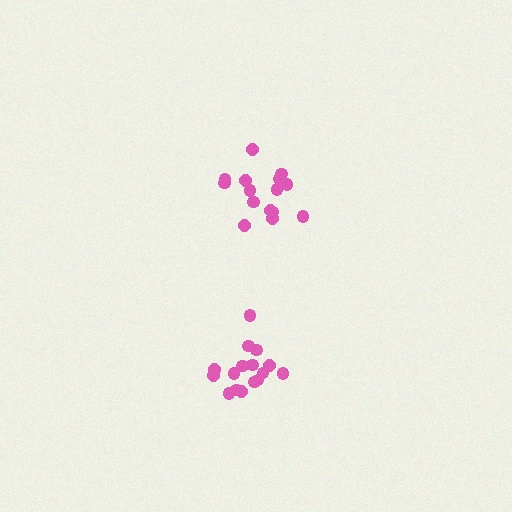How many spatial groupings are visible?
There are 2 spatial groupings.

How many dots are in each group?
Group 1: 17 dots, Group 2: 15 dots (32 total).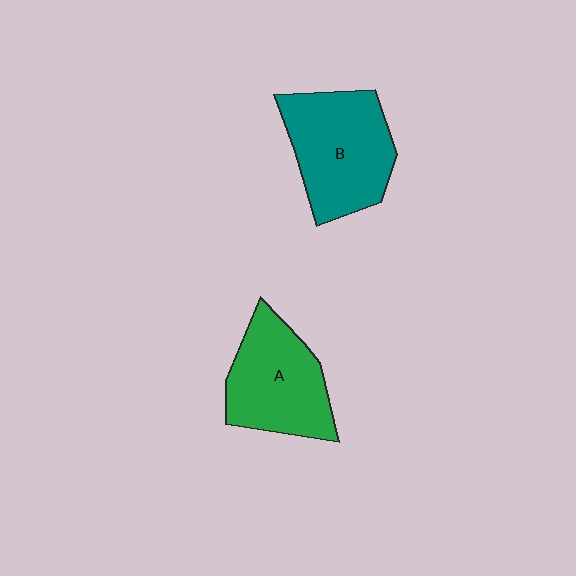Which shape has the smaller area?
Shape A (green).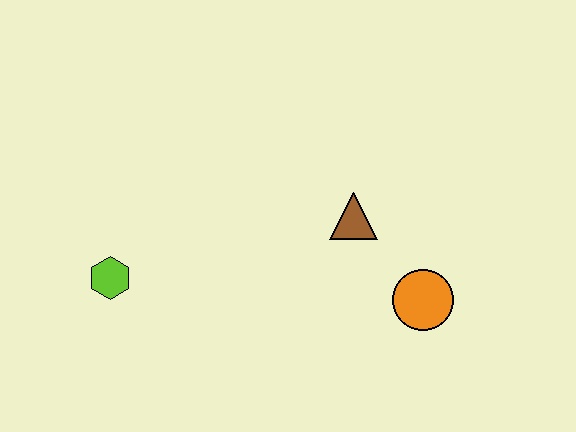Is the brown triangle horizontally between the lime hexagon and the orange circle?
Yes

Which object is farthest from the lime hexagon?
The orange circle is farthest from the lime hexagon.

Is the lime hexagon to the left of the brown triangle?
Yes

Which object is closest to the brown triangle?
The orange circle is closest to the brown triangle.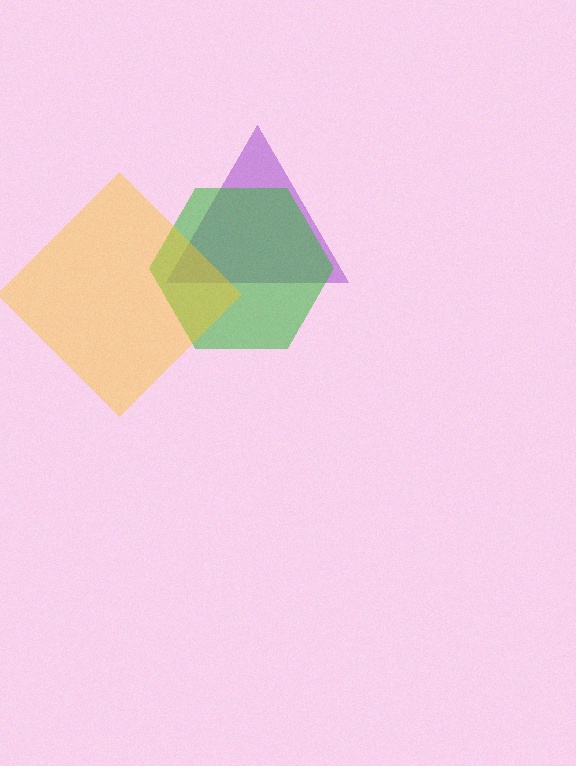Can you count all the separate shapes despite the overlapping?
Yes, there are 3 separate shapes.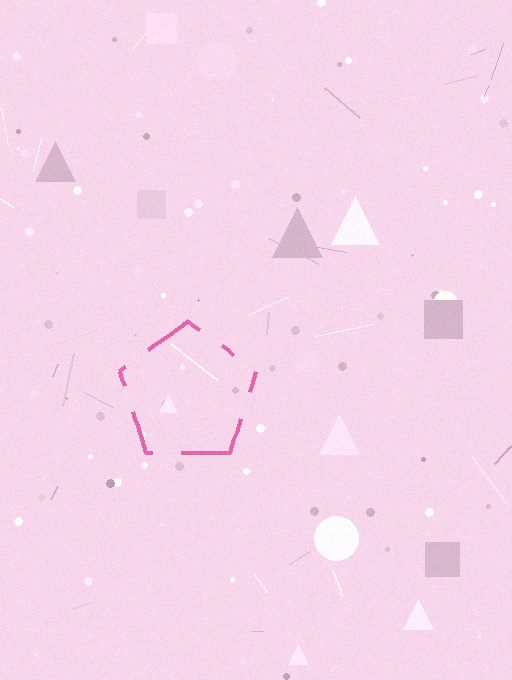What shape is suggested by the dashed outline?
The dashed outline suggests a pentagon.